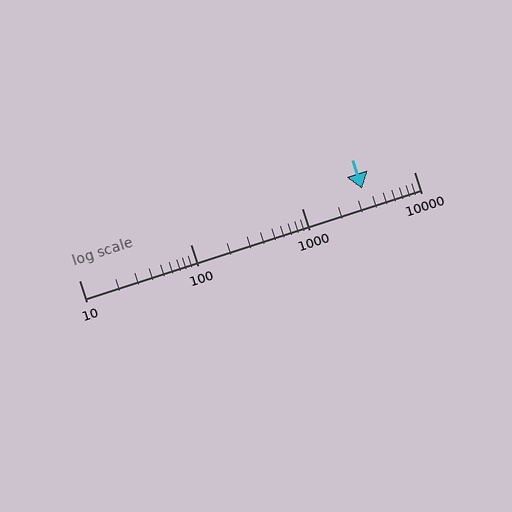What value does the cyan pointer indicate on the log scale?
The pointer indicates approximately 3400.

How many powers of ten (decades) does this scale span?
The scale spans 3 decades, from 10 to 10000.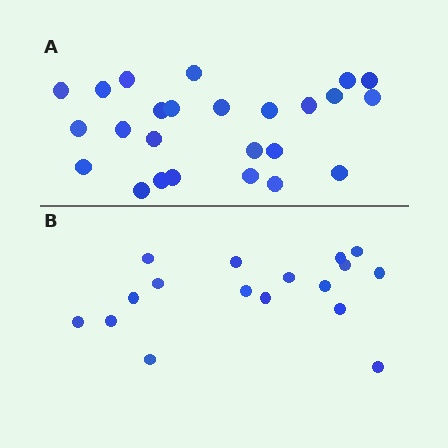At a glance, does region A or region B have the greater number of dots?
Region A (the top region) has more dots.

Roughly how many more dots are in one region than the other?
Region A has roughly 8 or so more dots than region B.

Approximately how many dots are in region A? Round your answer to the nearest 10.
About 20 dots. (The exact count is 25, which rounds to 20.)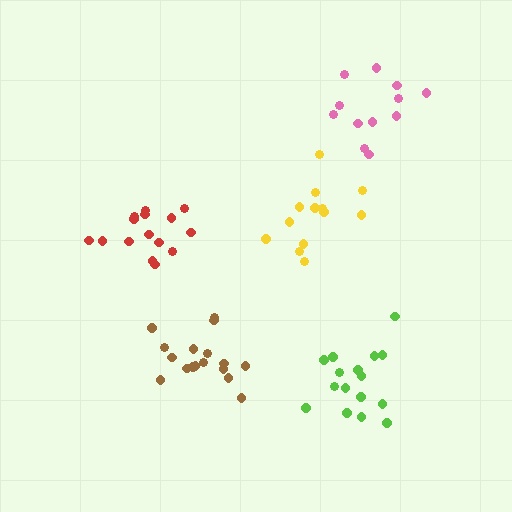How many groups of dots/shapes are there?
There are 5 groups.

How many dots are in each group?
Group 1: 12 dots, Group 2: 15 dots, Group 3: 13 dots, Group 4: 16 dots, Group 5: 17 dots (73 total).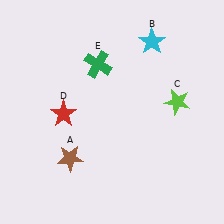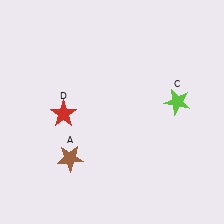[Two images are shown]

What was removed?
The cyan star (B), the green cross (E) were removed in Image 2.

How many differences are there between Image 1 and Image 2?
There are 2 differences between the two images.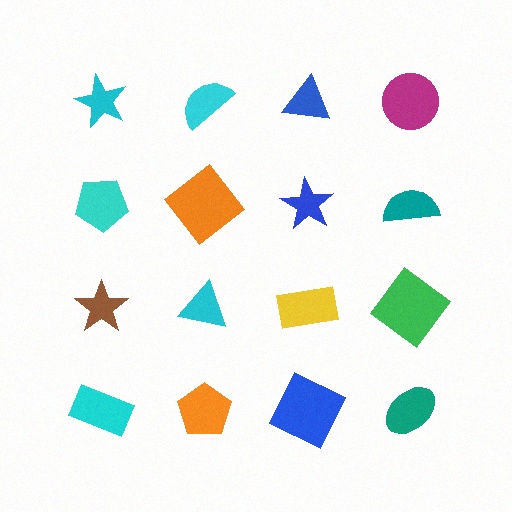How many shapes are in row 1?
4 shapes.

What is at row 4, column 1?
A cyan rectangle.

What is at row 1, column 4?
A magenta circle.